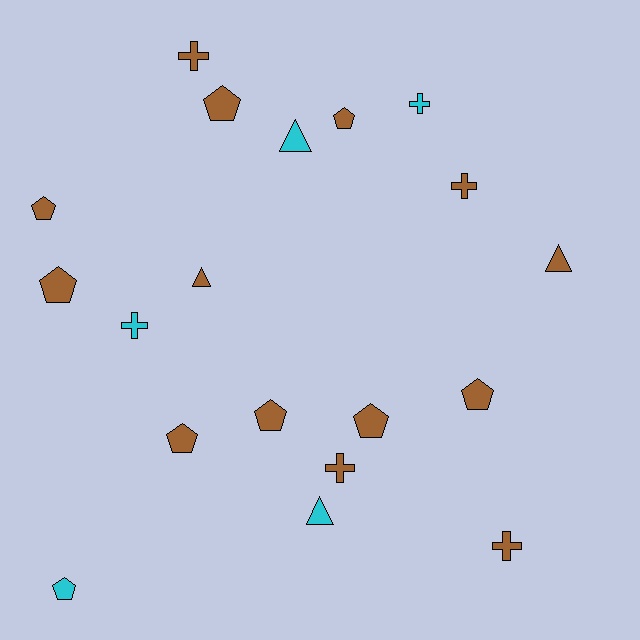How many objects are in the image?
There are 19 objects.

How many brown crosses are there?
There are 4 brown crosses.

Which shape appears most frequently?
Pentagon, with 9 objects.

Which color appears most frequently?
Brown, with 14 objects.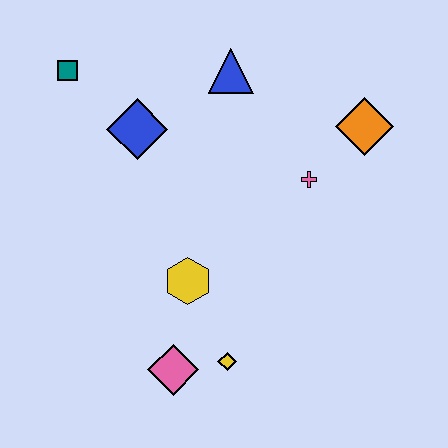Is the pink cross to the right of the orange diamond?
No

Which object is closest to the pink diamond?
The yellow diamond is closest to the pink diamond.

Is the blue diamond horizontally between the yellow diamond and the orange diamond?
No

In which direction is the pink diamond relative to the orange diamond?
The pink diamond is below the orange diamond.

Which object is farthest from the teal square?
The yellow diamond is farthest from the teal square.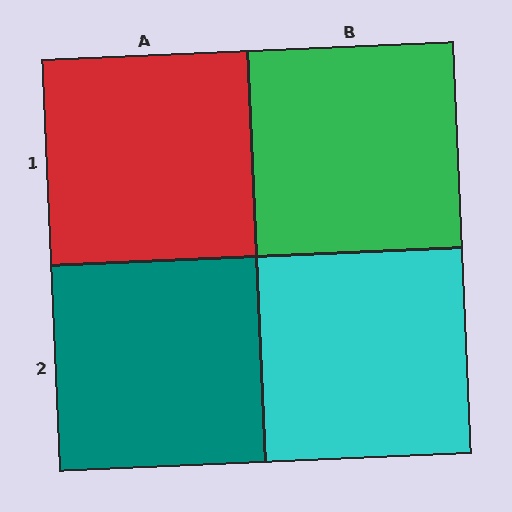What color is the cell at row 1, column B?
Green.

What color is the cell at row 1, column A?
Red.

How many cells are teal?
1 cell is teal.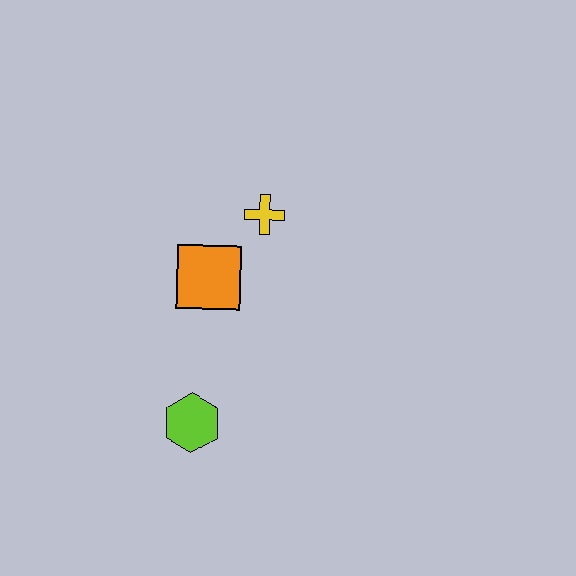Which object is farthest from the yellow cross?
The lime hexagon is farthest from the yellow cross.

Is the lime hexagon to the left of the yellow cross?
Yes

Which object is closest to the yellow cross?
The orange square is closest to the yellow cross.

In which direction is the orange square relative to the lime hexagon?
The orange square is above the lime hexagon.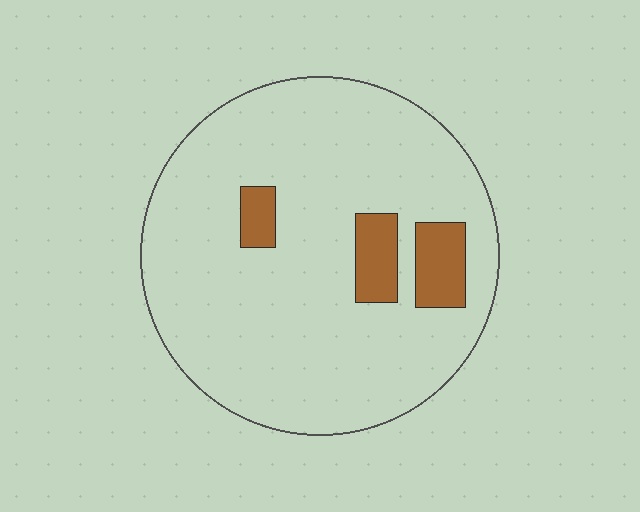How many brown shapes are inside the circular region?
3.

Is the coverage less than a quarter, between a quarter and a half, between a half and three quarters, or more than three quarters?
Less than a quarter.